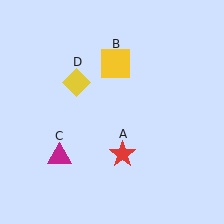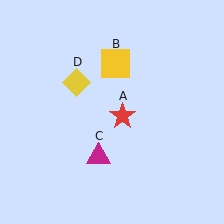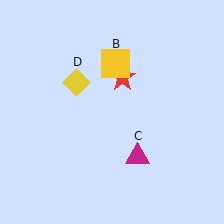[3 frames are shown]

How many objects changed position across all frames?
2 objects changed position: red star (object A), magenta triangle (object C).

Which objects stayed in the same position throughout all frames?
Yellow square (object B) and yellow diamond (object D) remained stationary.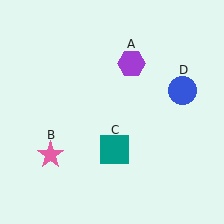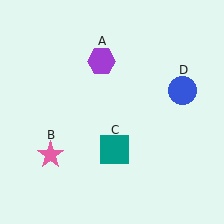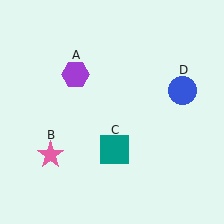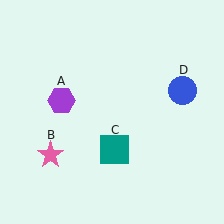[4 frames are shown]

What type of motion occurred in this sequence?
The purple hexagon (object A) rotated counterclockwise around the center of the scene.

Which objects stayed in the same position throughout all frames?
Pink star (object B) and teal square (object C) and blue circle (object D) remained stationary.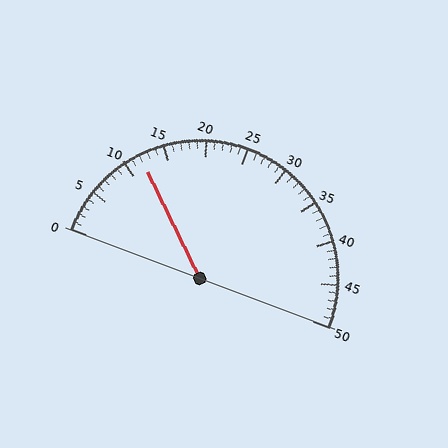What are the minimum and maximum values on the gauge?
The gauge ranges from 0 to 50.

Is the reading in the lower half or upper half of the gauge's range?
The reading is in the lower half of the range (0 to 50).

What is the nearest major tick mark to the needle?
The nearest major tick mark is 10.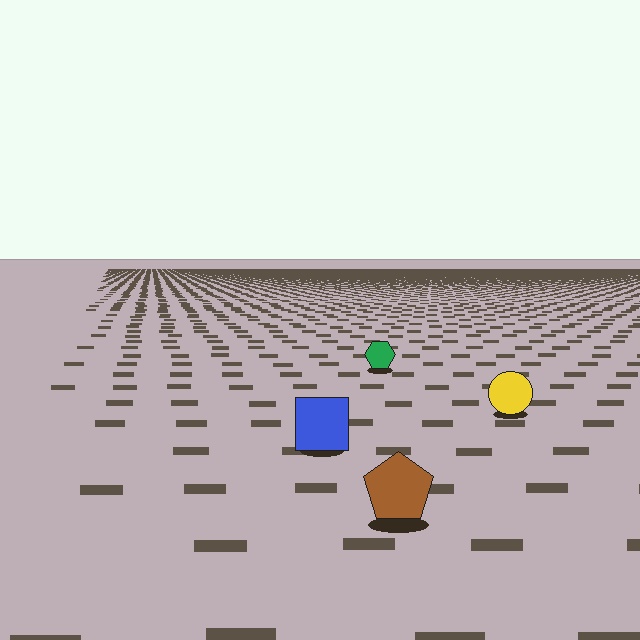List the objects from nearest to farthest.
From nearest to farthest: the brown pentagon, the blue square, the yellow circle, the green hexagon.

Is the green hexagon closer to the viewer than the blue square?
No. The blue square is closer — you can tell from the texture gradient: the ground texture is coarser near it.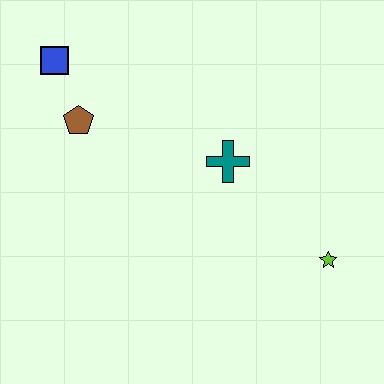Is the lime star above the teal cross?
No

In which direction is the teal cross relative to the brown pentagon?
The teal cross is to the right of the brown pentagon.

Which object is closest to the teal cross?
The lime star is closest to the teal cross.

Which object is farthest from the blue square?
The lime star is farthest from the blue square.